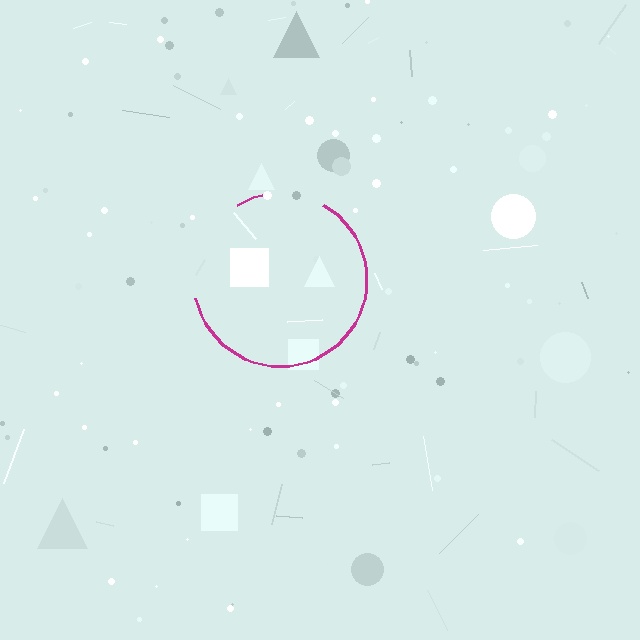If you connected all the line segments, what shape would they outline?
They would outline a circle.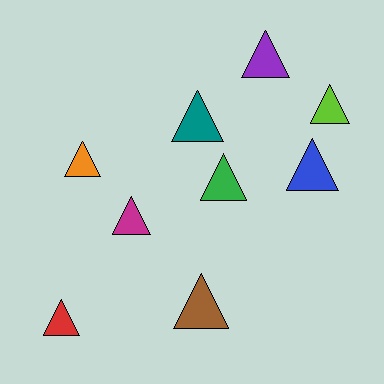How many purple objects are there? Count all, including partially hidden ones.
There is 1 purple object.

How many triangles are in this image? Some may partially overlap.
There are 9 triangles.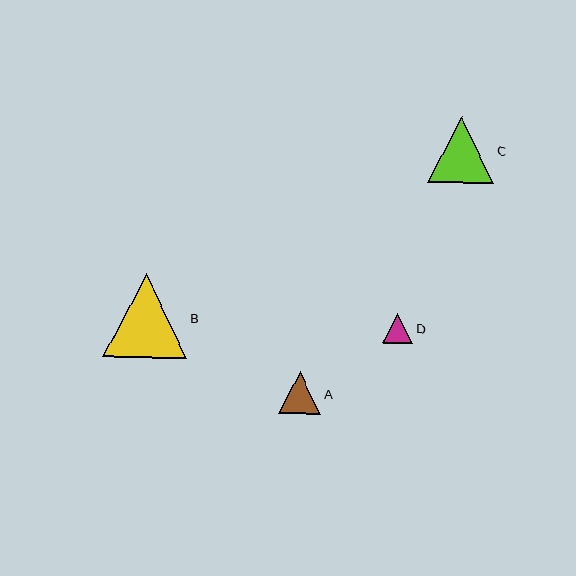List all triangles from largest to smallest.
From largest to smallest: B, C, A, D.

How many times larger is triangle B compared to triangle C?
Triangle B is approximately 1.3 times the size of triangle C.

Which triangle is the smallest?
Triangle D is the smallest with a size of approximately 31 pixels.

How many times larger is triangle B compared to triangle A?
Triangle B is approximately 2.0 times the size of triangle A.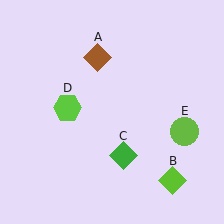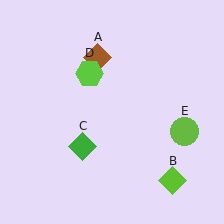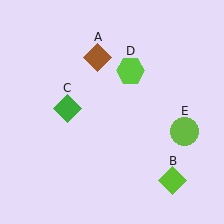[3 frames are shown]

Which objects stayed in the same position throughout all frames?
Brown diamond (object A) and lime diamond (object B) and lime circle (object E) remained stationary.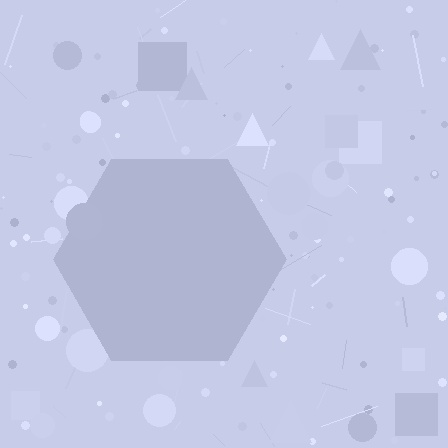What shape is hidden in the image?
A hexagon is hidden in the image.